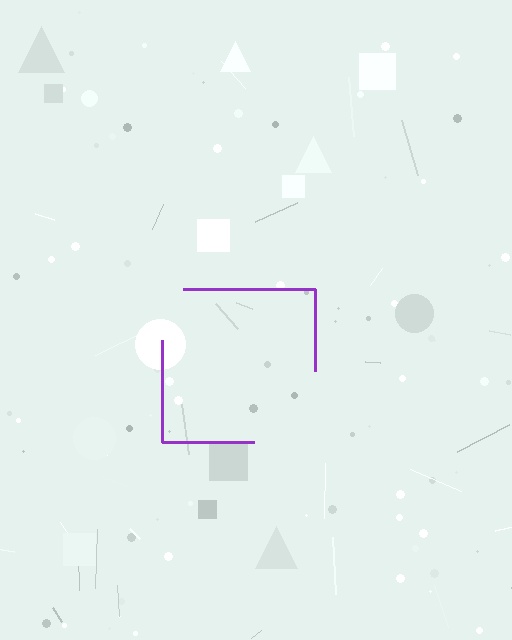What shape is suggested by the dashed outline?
The dashed outline suggests a square.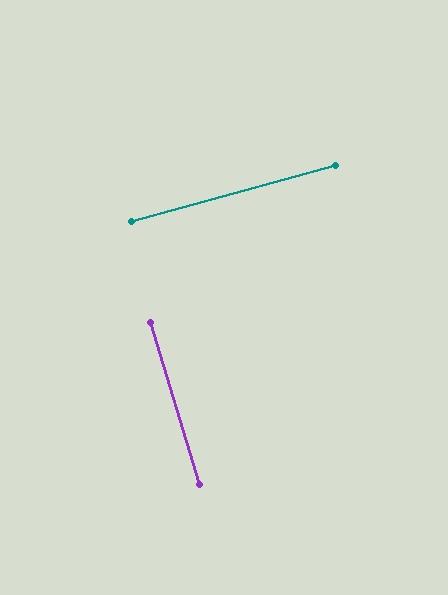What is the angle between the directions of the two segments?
Approximately 88 degrees.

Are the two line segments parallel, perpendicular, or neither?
Perpendicular — they meet at approximately 88°.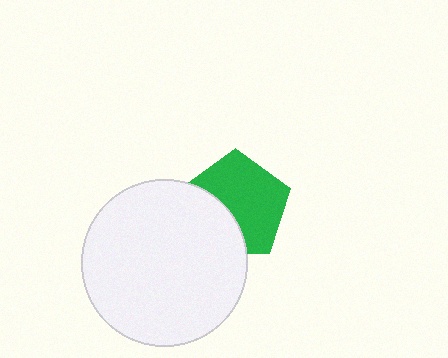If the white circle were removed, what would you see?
You would see the complete green pentagon.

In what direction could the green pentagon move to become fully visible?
The green pentagon could move toward the upper-right. That would shift it out from behind the white circle entirely.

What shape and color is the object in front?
The object in front is a white circle.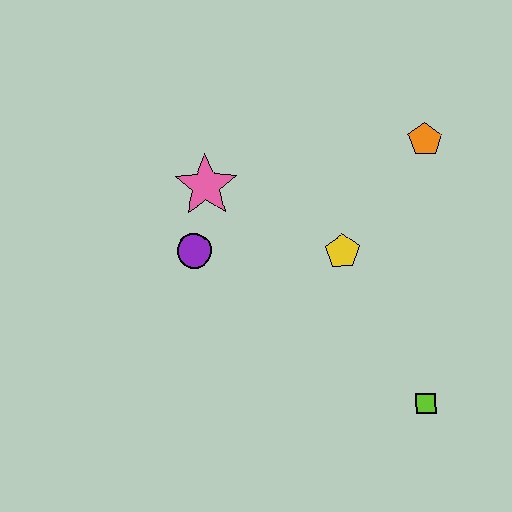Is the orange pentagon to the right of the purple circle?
Yes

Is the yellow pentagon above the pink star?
No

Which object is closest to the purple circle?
The pink star is closest to the purple circle.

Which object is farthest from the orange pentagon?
The lime square is farthest from the orange pentagon.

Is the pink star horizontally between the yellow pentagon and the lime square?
No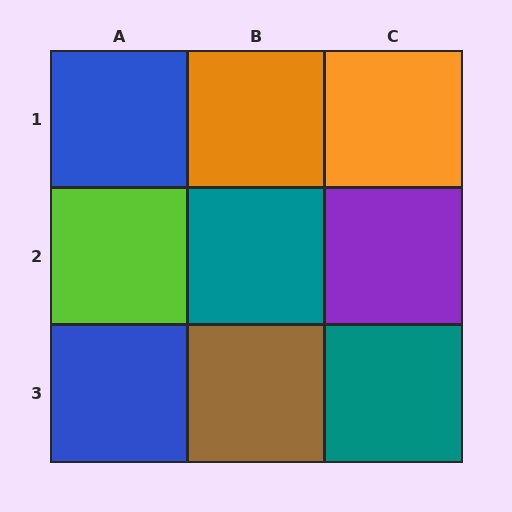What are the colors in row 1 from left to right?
Blue, orange, orange.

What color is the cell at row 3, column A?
Blue.